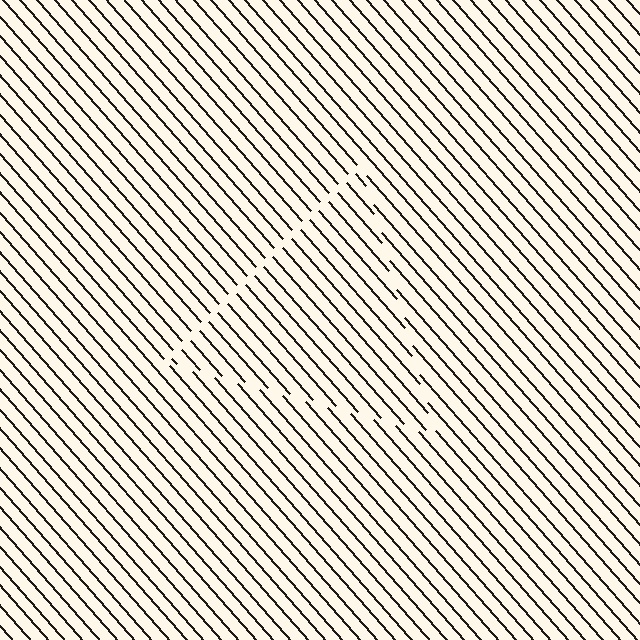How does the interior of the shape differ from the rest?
The interior of the shape contains the same grating, shifted by half a period — the contour is defined by the phase discontinuity where line-ends from the inner and outer gratings abut.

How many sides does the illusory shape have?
3 sides — the line-ends trace a triangle.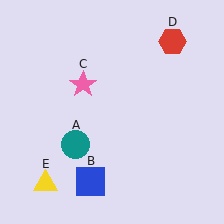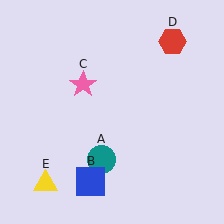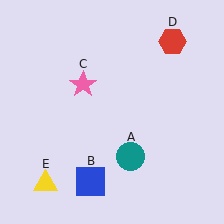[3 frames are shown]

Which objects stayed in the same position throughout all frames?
Blue square (object B) and pink star (object C) and red hexagon (object D) and yellow triangle (object E) remained stationary.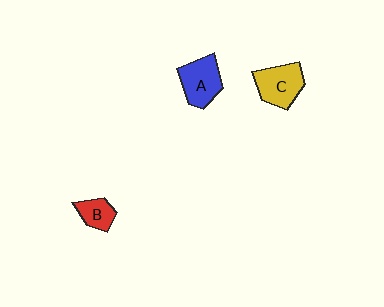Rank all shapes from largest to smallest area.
From largest to smallest: C (yellow), A (blue), B (red).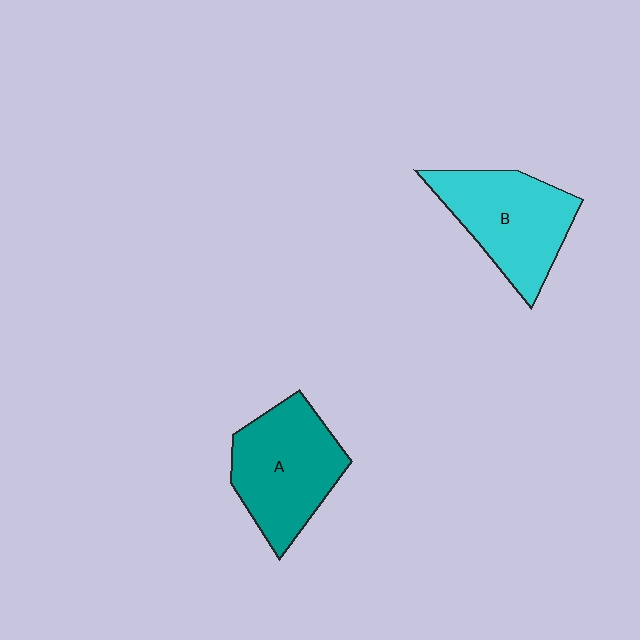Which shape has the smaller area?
Shape B (cyan).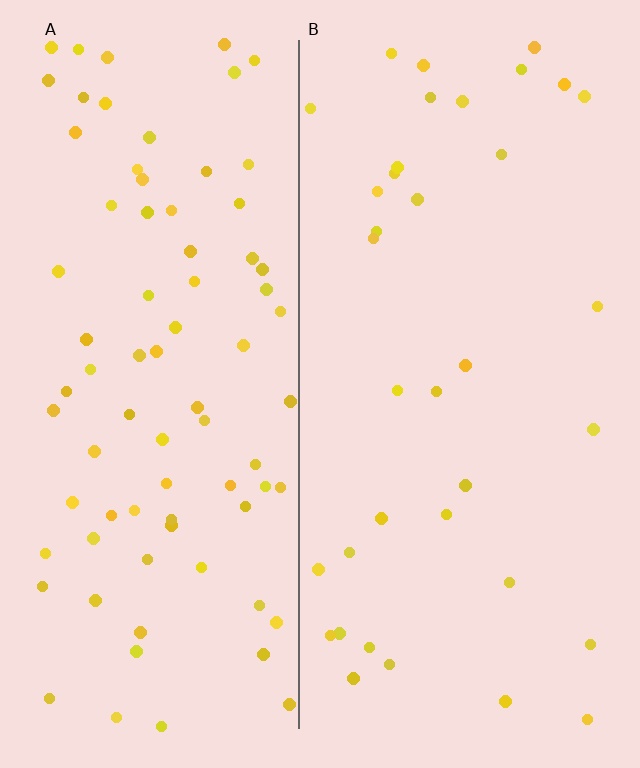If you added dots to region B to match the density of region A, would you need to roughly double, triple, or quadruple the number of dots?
Approximately double.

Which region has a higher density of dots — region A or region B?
A (the left).